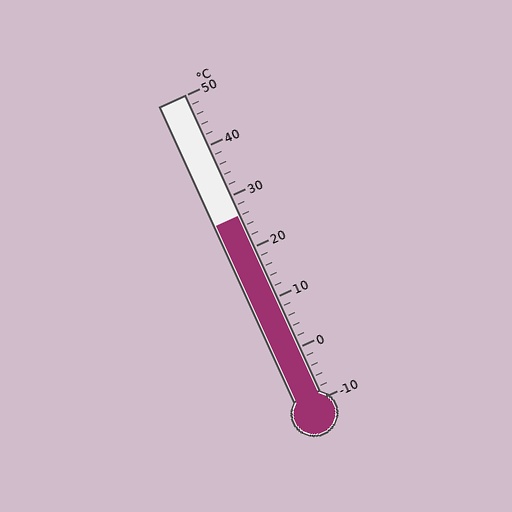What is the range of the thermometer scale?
The thermometer scale ranges from -10°C to 50°C.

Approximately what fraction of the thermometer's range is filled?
The thermometer is filled to approximately 60% of its range.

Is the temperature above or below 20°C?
The temperature is above 20°C.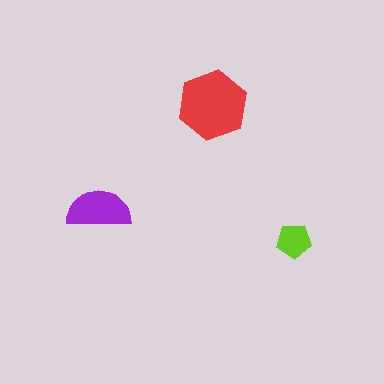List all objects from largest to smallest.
The red hexagon, the purple semicircle, the lime pentagon.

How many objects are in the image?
There are 3 objects in the image.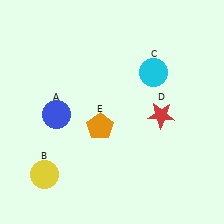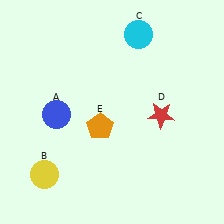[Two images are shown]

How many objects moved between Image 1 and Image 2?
1 object moved between the two images.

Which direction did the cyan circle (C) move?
The cyan circle (C) moved up.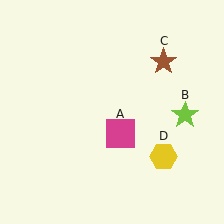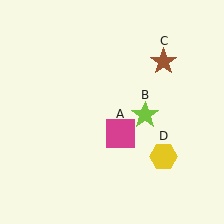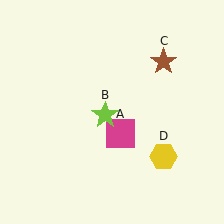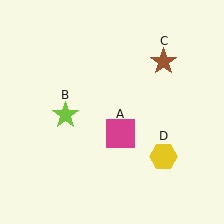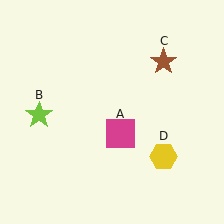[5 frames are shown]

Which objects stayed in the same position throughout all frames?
Magenta square (object A) and brown star (object C) and yellow hexagon (object D) remained stationary.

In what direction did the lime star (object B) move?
The lime star (object B) moved left.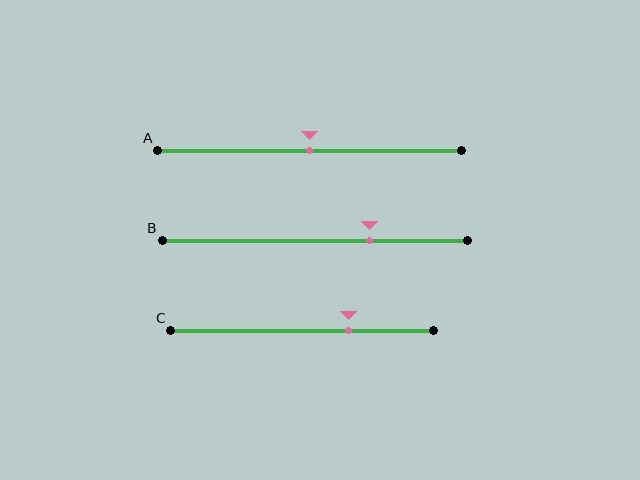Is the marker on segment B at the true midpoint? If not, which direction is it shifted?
No, the marker on segment B is shifted to the right by about 18% of the segment length.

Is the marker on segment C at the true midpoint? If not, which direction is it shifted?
No, the marker on segment C is shifted to the right by about 17% of the segment length.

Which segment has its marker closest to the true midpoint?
Segment A has its marker closest to the true midpoint.